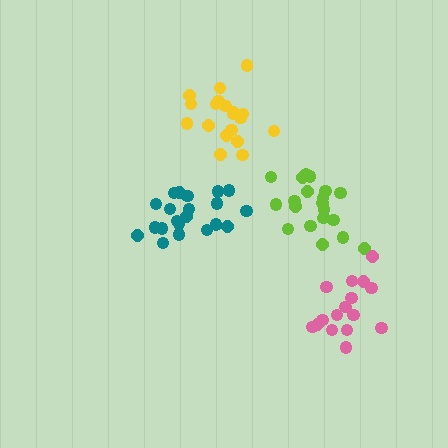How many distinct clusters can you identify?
There are 4 distinct clusters.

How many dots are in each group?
Group 1: 20 dots, Group 2: 21 dots, Group 3: 16 dots, Group 4: 19 dots (76 total).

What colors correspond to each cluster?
The clusters are colored: lime, teal, pink, yellow.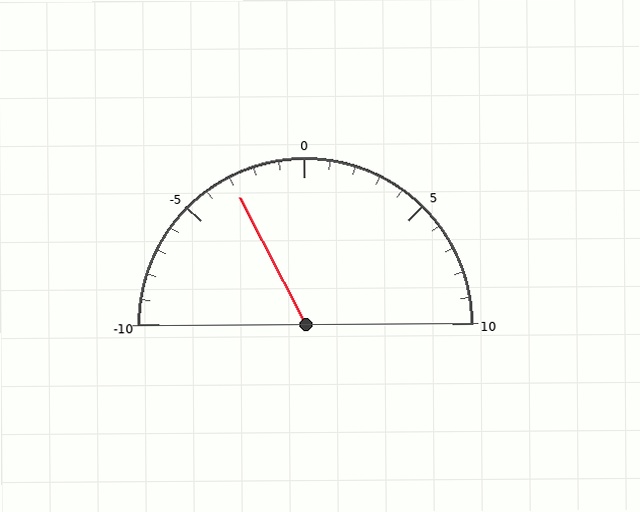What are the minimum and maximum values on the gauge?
The gauge ranges from -10 to 10.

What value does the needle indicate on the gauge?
The needle indicates approximately -3.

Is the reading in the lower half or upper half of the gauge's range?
The reading is in the lower half of the range (-10 to 10).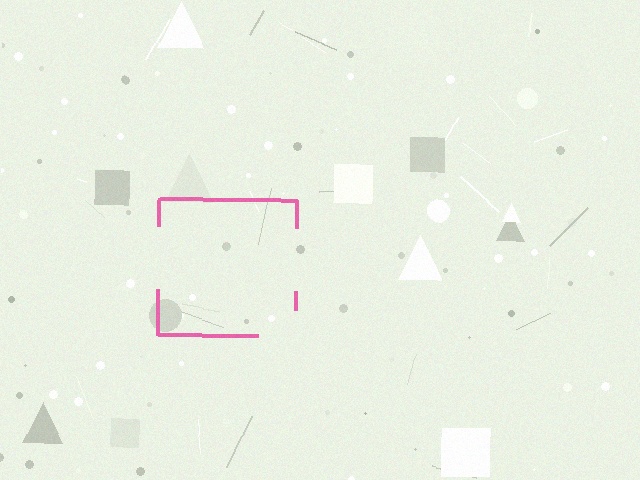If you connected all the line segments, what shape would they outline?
They would outline a square.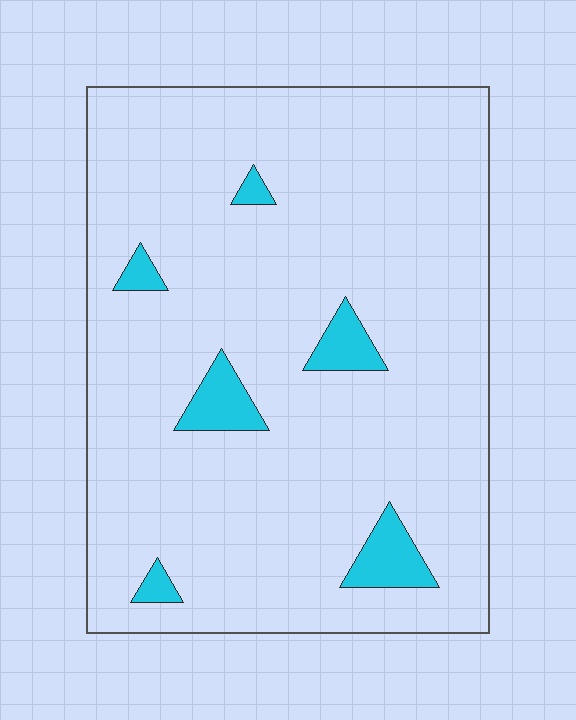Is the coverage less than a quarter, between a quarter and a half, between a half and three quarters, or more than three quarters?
Less than a quarter.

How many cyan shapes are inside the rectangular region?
6.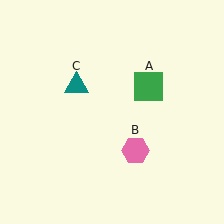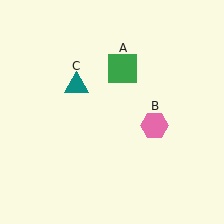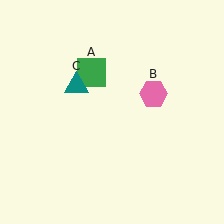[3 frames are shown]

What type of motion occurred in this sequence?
The green square (object A), pink hexagon (object B) rotated counterclockwise around the center of the scene.